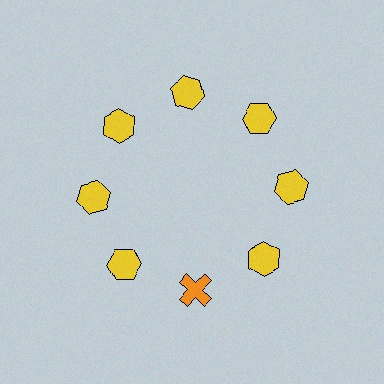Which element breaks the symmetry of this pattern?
The orange cross at roughly the 6 o'clock position breaks the symmetry. All other shapes are yellow hexagons.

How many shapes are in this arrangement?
There are 8 shapes arranged in a ring pattern.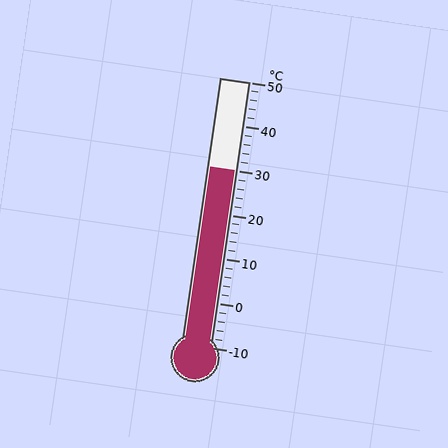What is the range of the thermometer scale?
The thermometer scale ranges from -10°C to 50°C.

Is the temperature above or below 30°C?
The temperature is at 30°C.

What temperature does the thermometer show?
The thermometer shows approximately 30°C.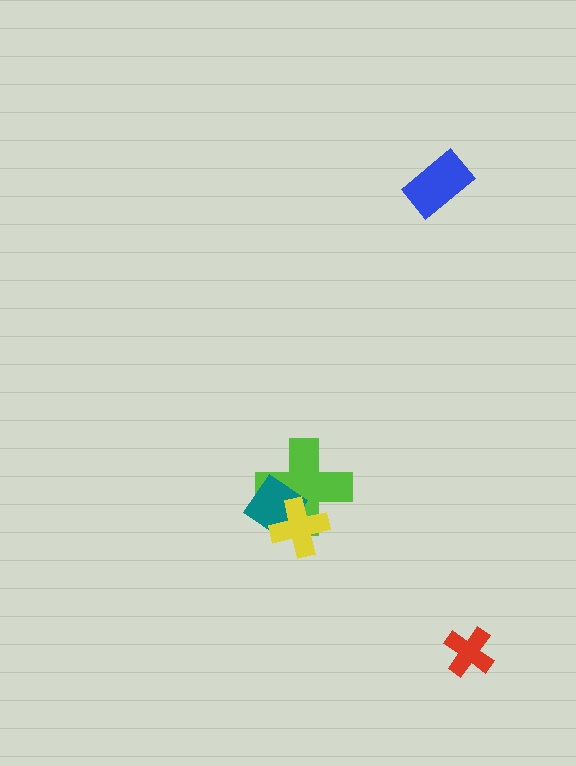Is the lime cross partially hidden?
Yes, it is partially covered by another shape.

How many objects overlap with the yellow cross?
2 objects overlap with the yellow cross.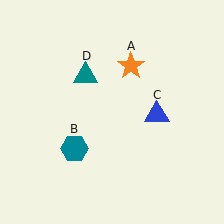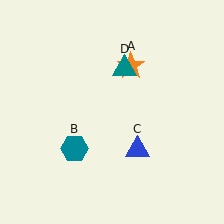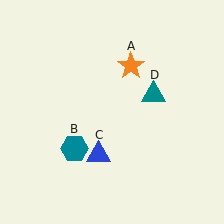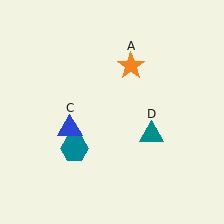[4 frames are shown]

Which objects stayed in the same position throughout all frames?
Orange star (object A) and teal hexagon (object B) remained stationary.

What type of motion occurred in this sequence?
The blue triangle (object C), teal triangle (object D) rotated clockwise around the center of the scene.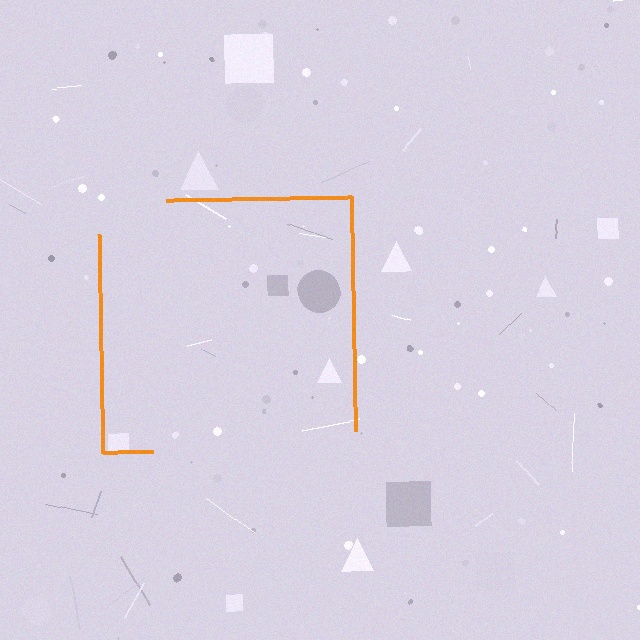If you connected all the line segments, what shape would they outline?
They would outline a square.